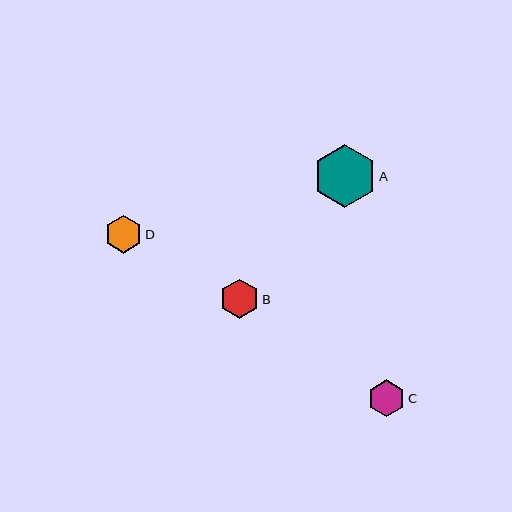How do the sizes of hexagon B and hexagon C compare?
Hexagon B and hexagon C are approximately the same size.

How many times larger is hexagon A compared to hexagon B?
Hexagon A is approximately 1.6 times the size of hexagon B.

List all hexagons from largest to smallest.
From largest to smallest: A, B, D, C.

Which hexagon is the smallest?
Hexagon C is the smallest with a size of approximately 37 pixels.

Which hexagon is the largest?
Hexagon A is the largest with a size of approximately 63 pixels.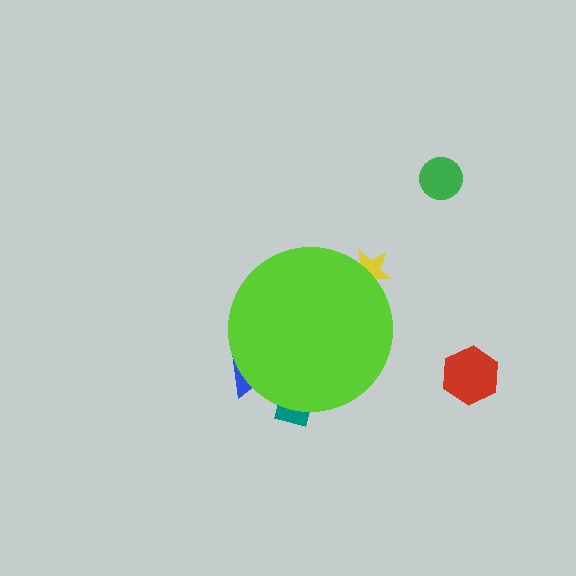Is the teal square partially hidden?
Yes, the teal square is partially hidden behind the lime circle.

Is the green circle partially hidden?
No, the green circle is fully visible.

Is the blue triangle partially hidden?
Yes, the blue triangle is partially hidden behind the lime circle.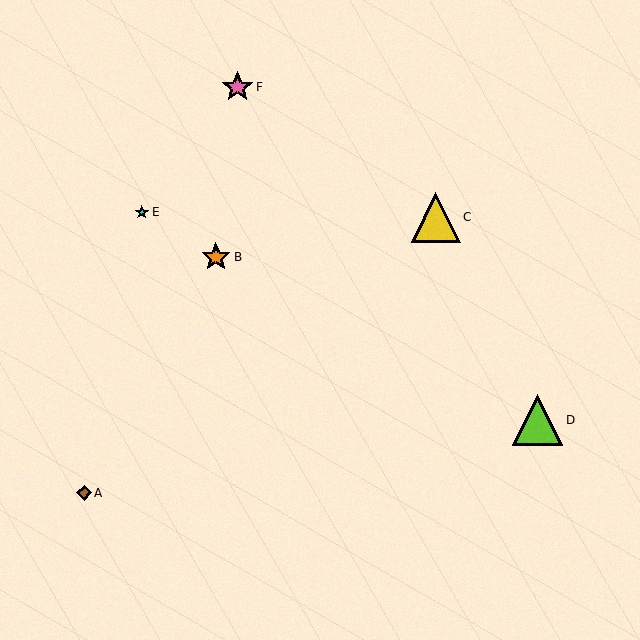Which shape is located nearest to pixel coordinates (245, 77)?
The pink star (labeled F) at (238, 87) is nearest to that location.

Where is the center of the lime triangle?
The center of the lime triangle is at (537, 420).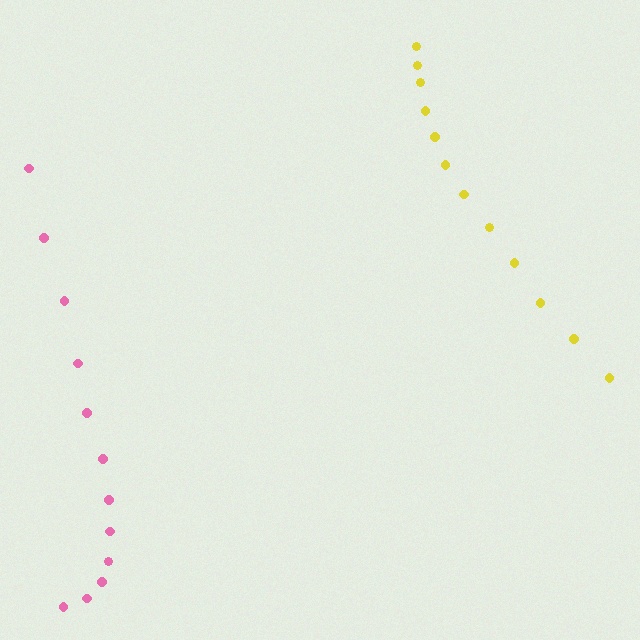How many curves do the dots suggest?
There are 2 distinct paths.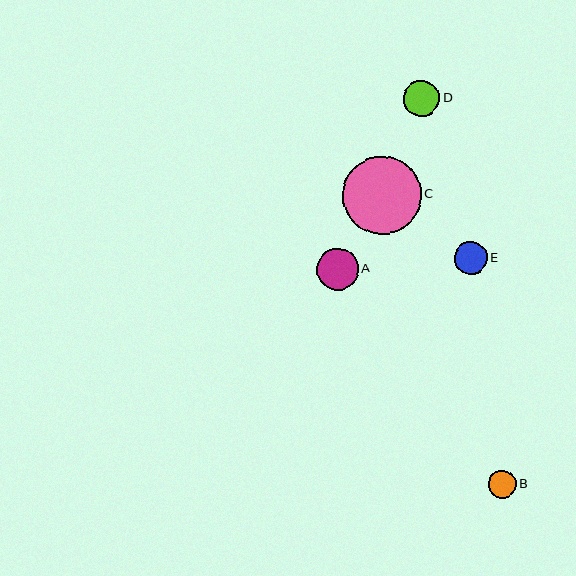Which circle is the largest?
Circle C is the largest with a size of approximately 79 pixels.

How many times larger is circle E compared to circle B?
Circle E is approximately 1.2 times the size of circle B.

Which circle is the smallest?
Circle B is the smallest with a size of approximately 28 pixels.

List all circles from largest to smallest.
From largest to smallest: C, A, D, E, B.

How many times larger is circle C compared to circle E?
Circle C is approximately 2.4 times the size of circle E.